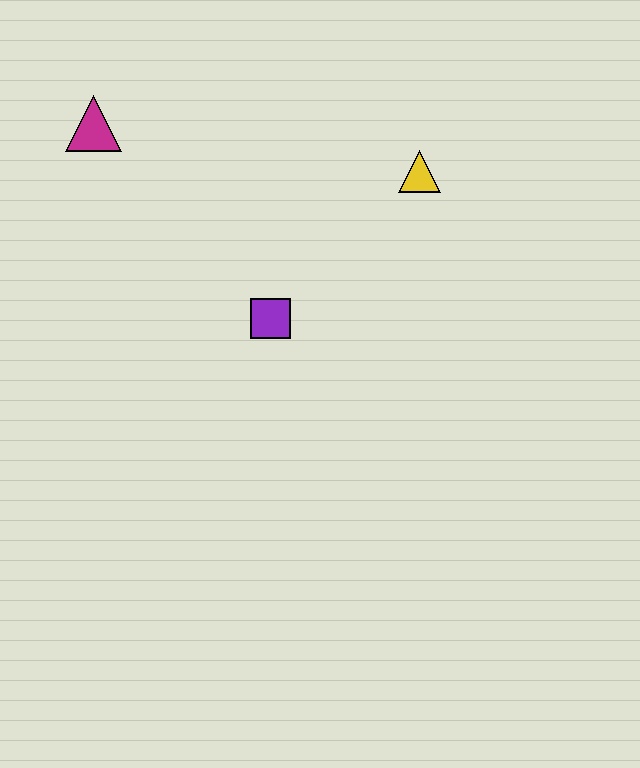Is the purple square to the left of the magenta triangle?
No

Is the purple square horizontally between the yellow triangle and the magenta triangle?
Yes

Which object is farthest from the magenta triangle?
The yellow triangle is farthest from the magenta triangle.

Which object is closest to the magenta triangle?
The purple square is closest to the magenta triangle.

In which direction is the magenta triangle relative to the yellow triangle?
The magenta triangle is to the left of the yellow triangle.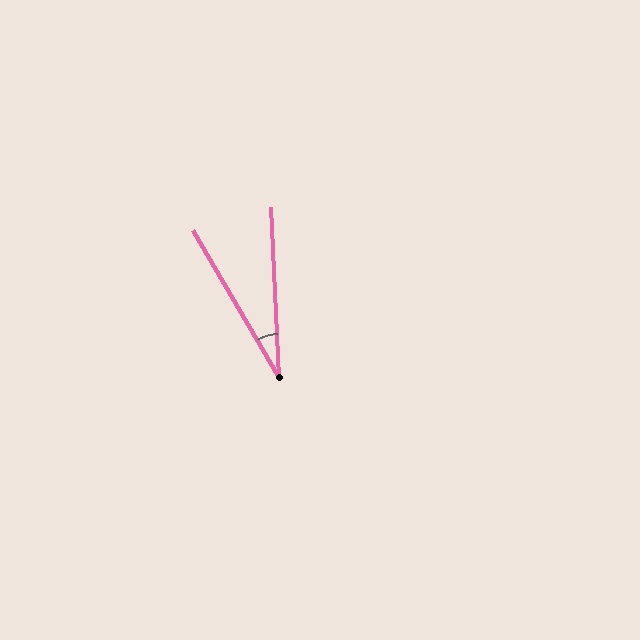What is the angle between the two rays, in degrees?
Approximately 28 degrees.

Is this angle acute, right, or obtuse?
It is acute.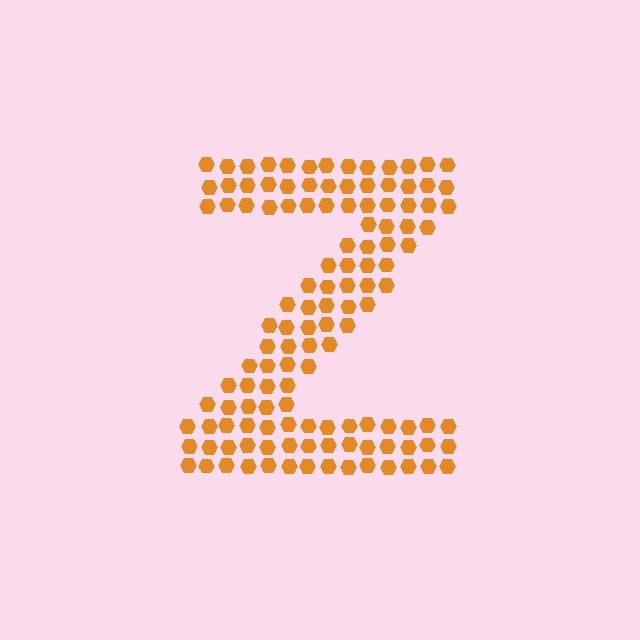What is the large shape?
The large shape is the letter Z.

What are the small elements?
The small elements are hexagons.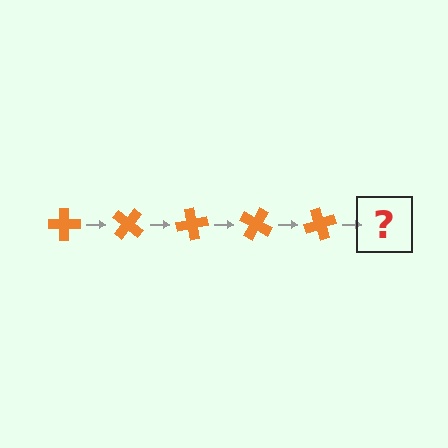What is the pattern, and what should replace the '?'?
The pattern is that the cross rotates 40 degrees each step. The '?' should be an orange cross rotated 200 degrees.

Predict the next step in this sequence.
The next step is an orange cross rotated 200 degrees.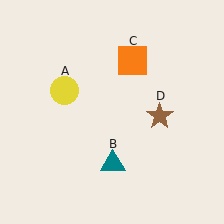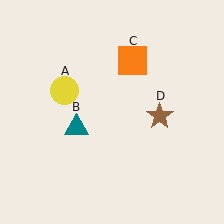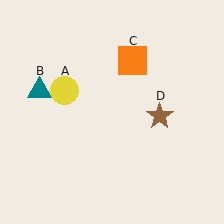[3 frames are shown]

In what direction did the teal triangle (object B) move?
The teal triangle (object B) moved up and to the left.